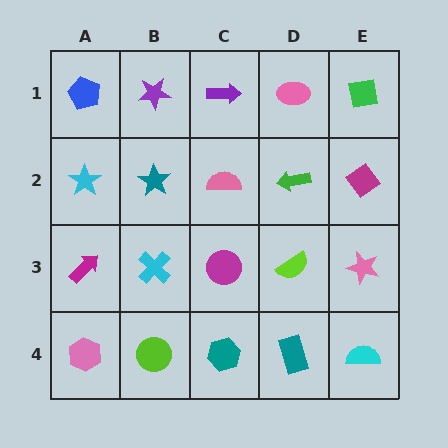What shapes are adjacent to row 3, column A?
A cyan star (row 2, column A), a pink hexagon (row 4, column A), a cyan cross (row 3, column B).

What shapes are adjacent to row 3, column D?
A green arrow (row 2, column D), a teal rectangle (row 4, column D), a magenta circle (row 3, column C), a pink star (row 3, column E).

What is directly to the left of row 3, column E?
A lime semicircle.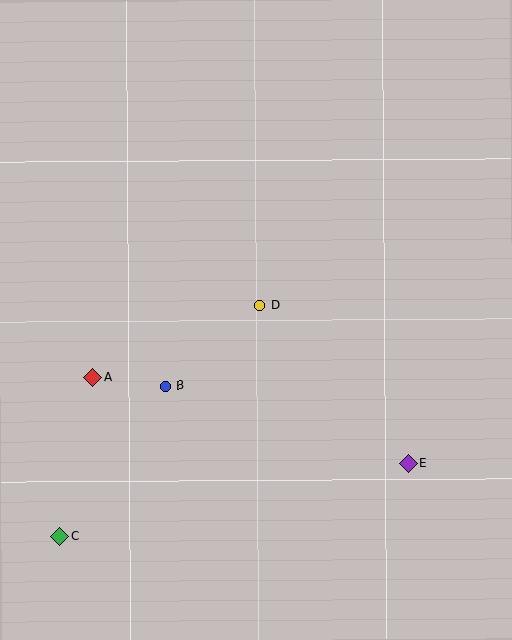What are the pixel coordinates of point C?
Point C is at (60, 536).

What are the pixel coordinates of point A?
Point A is at (93, 377).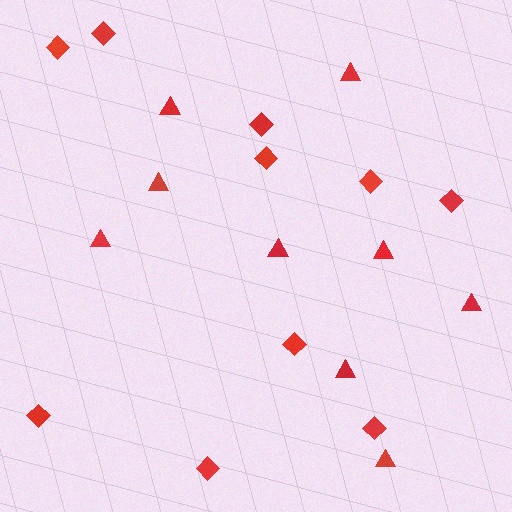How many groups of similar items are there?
There are 2 groups: one group of diamonds (10) and one group of triangles (9).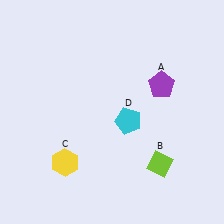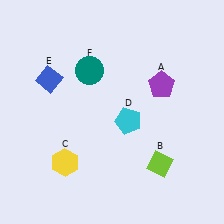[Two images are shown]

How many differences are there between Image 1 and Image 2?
There are 2 differences between the two images.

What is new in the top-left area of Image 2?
A teal circle (F) was added in the top-left area of Image 2.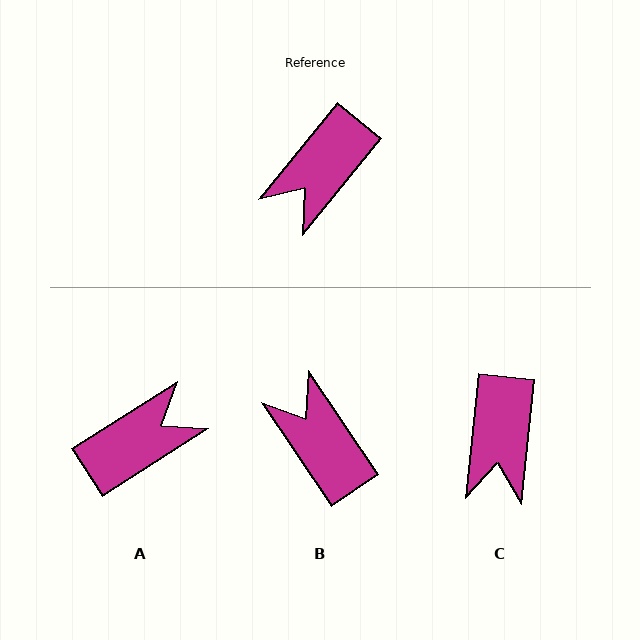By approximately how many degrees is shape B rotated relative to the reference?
Approximately 107 degrees clockwise.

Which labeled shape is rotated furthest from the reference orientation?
A, about 162 degrees away.